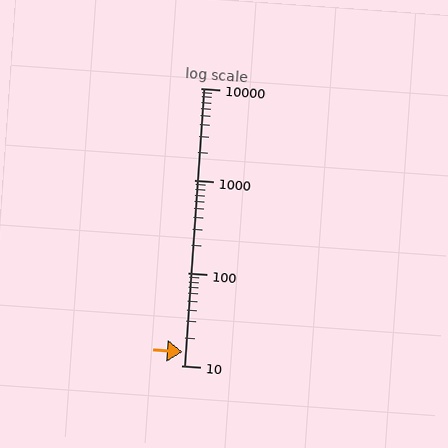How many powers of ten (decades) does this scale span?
The scale spans 3 decades, from 10 to 10000.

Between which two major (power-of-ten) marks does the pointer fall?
The pointer is between 10 and 100.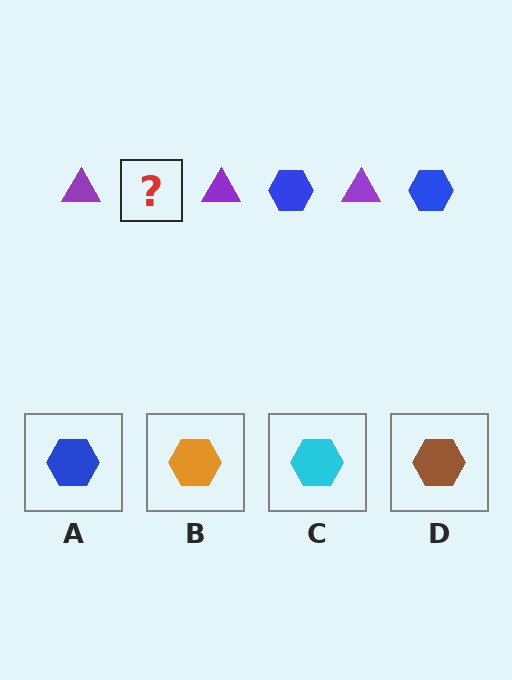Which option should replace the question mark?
Option A.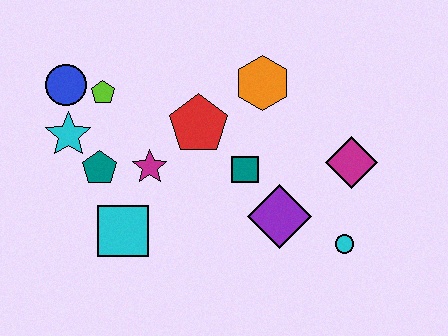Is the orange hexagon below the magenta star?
No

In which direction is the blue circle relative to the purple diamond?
The blue circle is to the left of the purple diamond.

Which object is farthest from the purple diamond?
The blue circle is farthest from the purple diamond.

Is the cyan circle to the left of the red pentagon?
No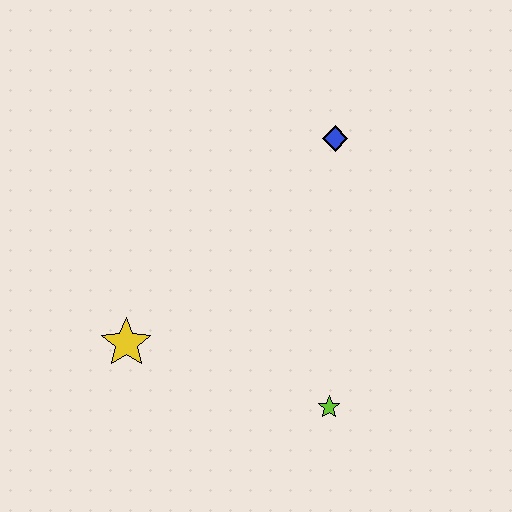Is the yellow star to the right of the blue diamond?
No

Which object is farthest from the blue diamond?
The yellow star is farthest from the blue diamond.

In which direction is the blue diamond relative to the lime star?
The blue diamond is above the lime star.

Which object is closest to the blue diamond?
The lime star is closest to the blue diamond.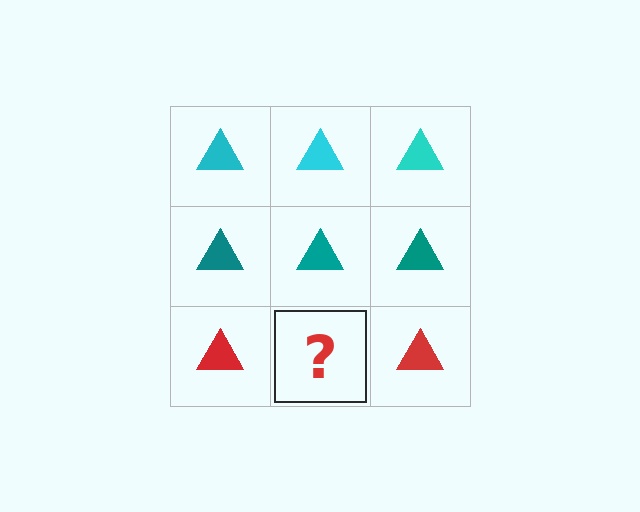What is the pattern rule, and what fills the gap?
The rule is that each row has a consistent color. The gap should be filled with a red triangle.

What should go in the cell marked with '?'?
The missing cell should contain a red triangle.